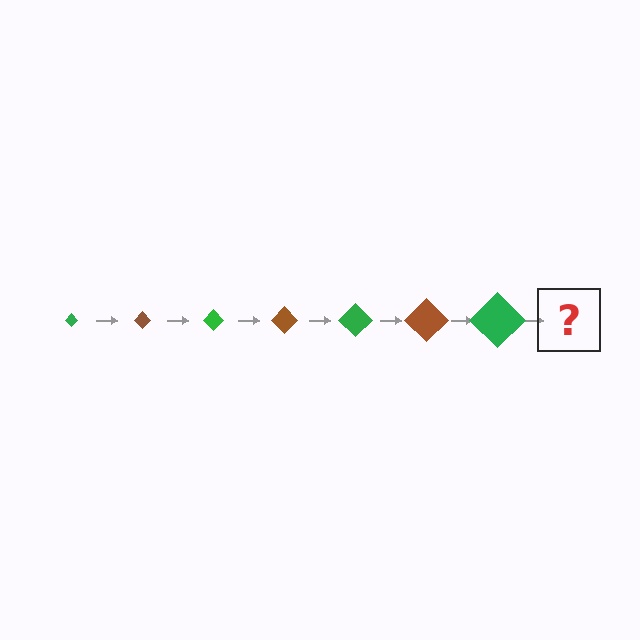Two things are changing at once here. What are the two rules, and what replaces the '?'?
The two rules are that the diamond grows larger each step and the color cycles through green and brown. The '?' should be a brown diamond, larger than the previous one.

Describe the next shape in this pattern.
It should be a brown diamond, larger than the previous one.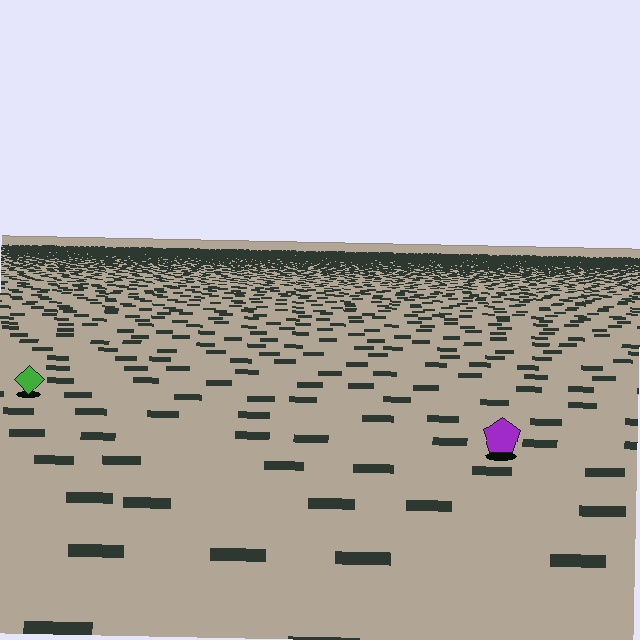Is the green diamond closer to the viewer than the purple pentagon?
No. The purple pentagon is closer — you can tell from the texture gradient: the ground texture is coarser near it.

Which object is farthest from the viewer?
The green diamond is farthest from the viewer. It appears smaller and the ground texture around it is denser.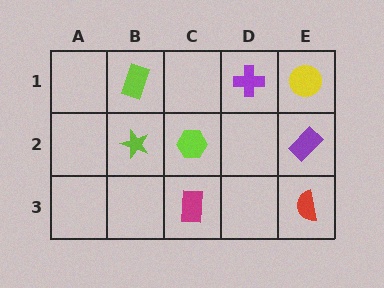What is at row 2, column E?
A purple rectangle.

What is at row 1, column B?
A lime rectangle.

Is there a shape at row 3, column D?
No, that cell is empty.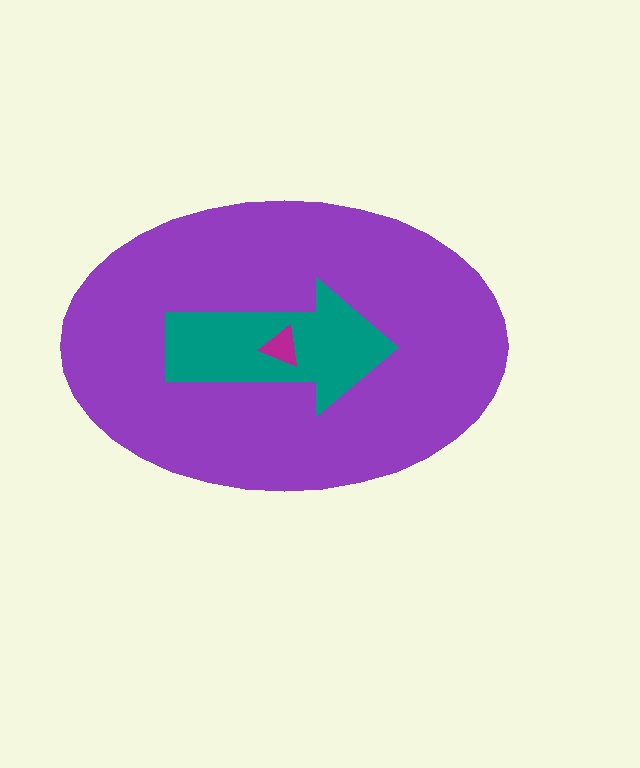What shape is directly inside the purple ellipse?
The teal arrow.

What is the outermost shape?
The purple ellipse.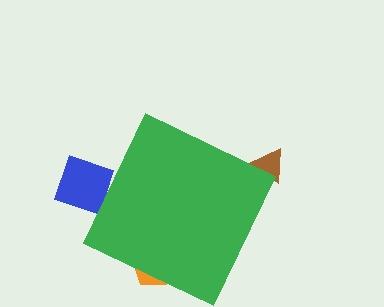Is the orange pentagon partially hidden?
Yes, the orange pentagon is partially hidden behind the green diamond.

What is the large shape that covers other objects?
A green diamond.